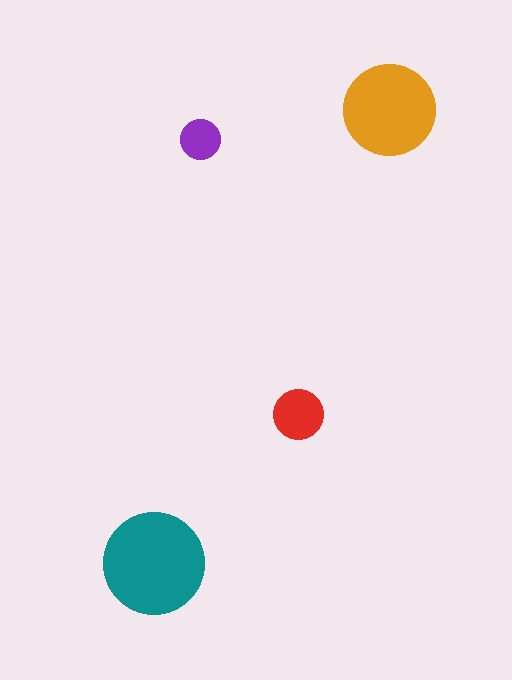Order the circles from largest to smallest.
the teal one, the orange one, the red one, the purple one.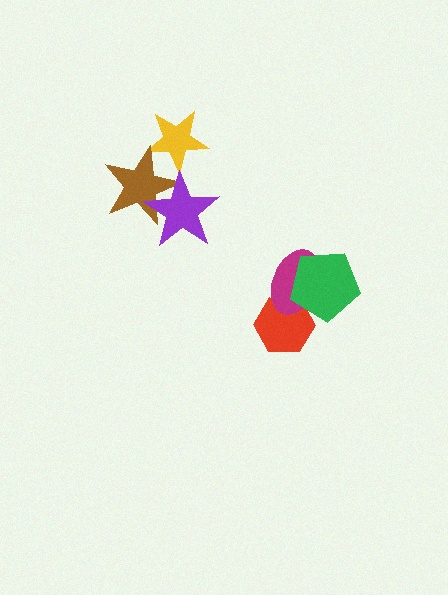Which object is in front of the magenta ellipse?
The green pentagon is in front of the magenta ellipse.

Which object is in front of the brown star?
The purple star is in front of the brown star.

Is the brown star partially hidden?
Yes, it is partially covered by another shape.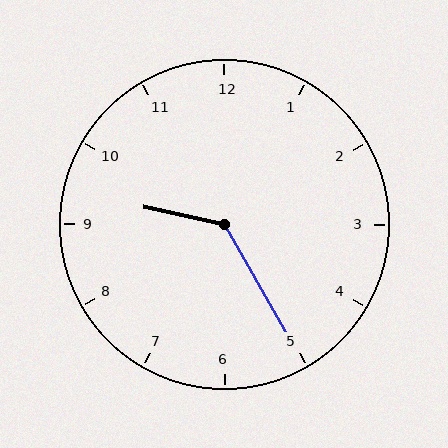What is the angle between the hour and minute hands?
Approximately 132 degrees.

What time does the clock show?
9:25.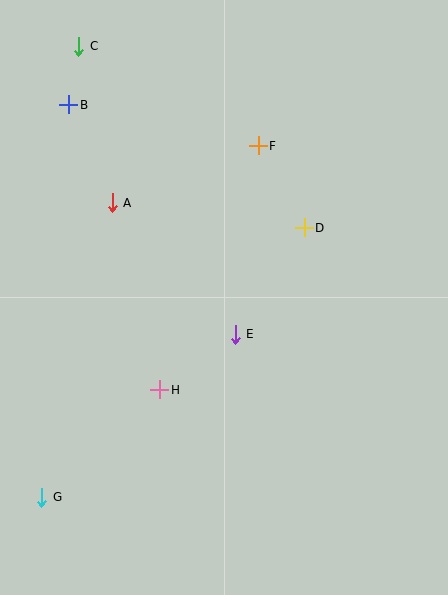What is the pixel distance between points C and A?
The distance between C and A is 160 pixels.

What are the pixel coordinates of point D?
Point D is at (304, 228).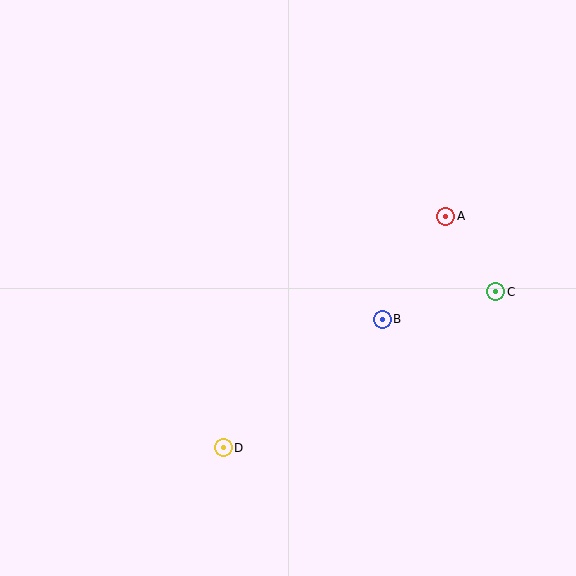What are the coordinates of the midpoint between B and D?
The midpoint between B and D is at (303, 384).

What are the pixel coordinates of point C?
Point C is at (496, 292).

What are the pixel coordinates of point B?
Point B is at (382, 319).